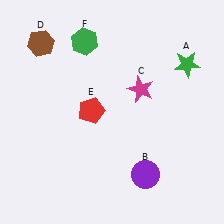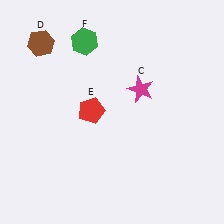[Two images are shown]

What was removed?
The green star (A), the purple circle (B) were removed in Image 2.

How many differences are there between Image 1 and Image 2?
There are 2 differences between the two images.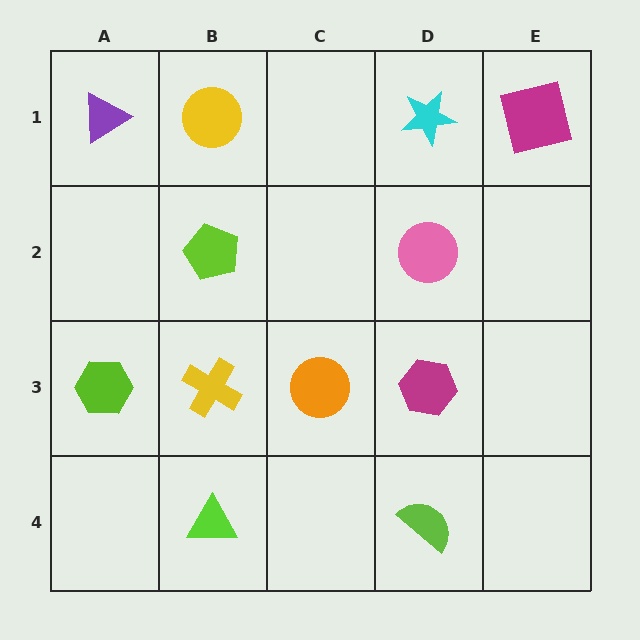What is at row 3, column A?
A lime hexagon.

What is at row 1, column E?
A magenta square.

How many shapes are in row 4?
2 shapes.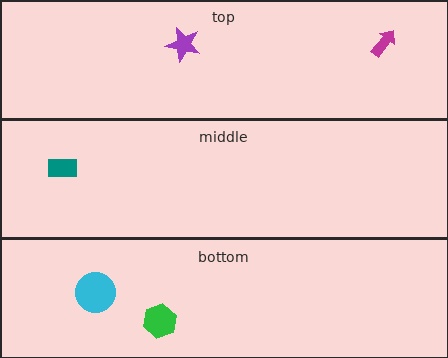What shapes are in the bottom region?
The cyan circle, the green hexagon.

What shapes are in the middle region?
The teal rectangle.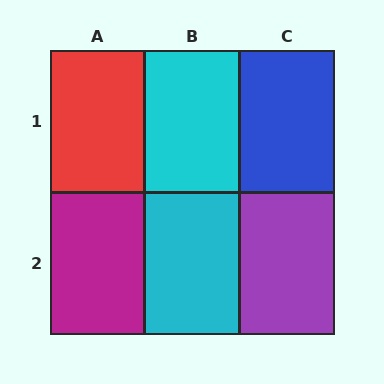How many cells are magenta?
1 cell is magenta.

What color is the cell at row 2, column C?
Purple.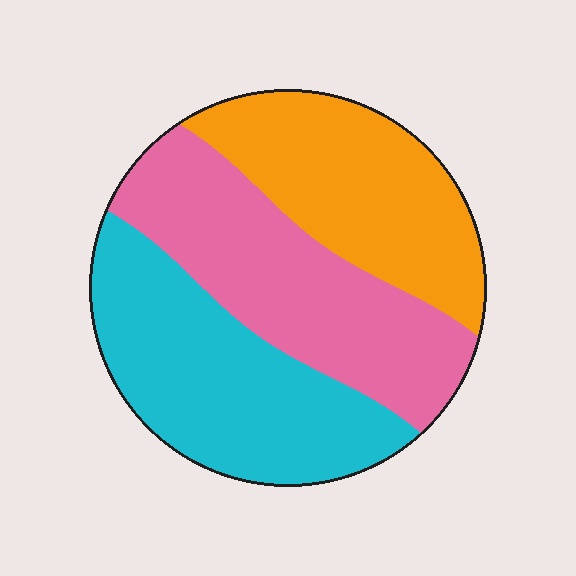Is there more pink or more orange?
Pink.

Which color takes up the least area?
Orange, at roughly 30%.